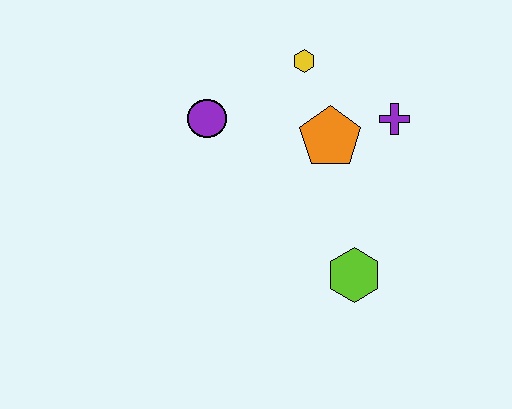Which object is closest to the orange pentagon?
The purple cross is closest to the orange pentagon.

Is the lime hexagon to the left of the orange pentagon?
No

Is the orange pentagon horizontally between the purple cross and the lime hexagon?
No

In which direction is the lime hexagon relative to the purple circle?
The lime hexagon is below the purple circle.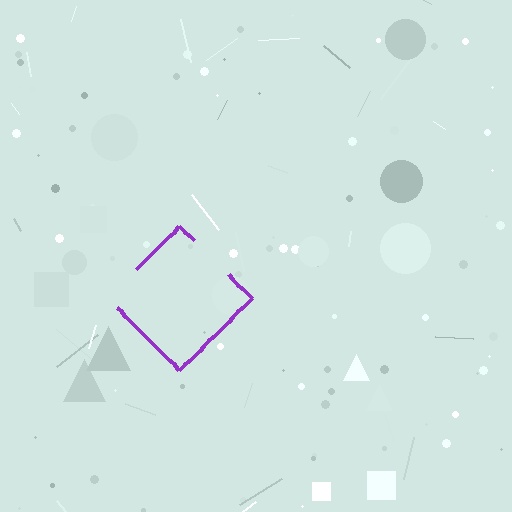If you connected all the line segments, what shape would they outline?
They would outline a diamond.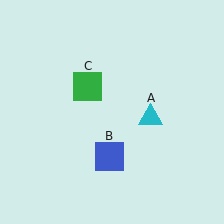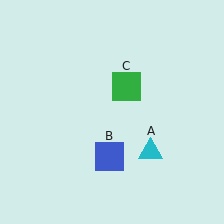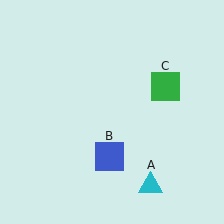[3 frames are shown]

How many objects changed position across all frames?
2 objects changed position: cyan triangle (object A), green square (object C).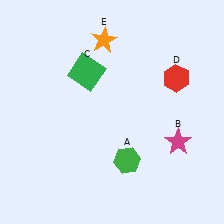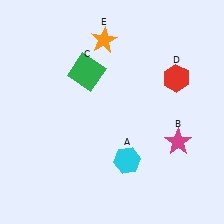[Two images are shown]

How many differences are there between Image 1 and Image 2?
There is 1 difference between the two images.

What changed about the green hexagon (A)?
In Image 1, A is green. In Image 2, it changed to cyan.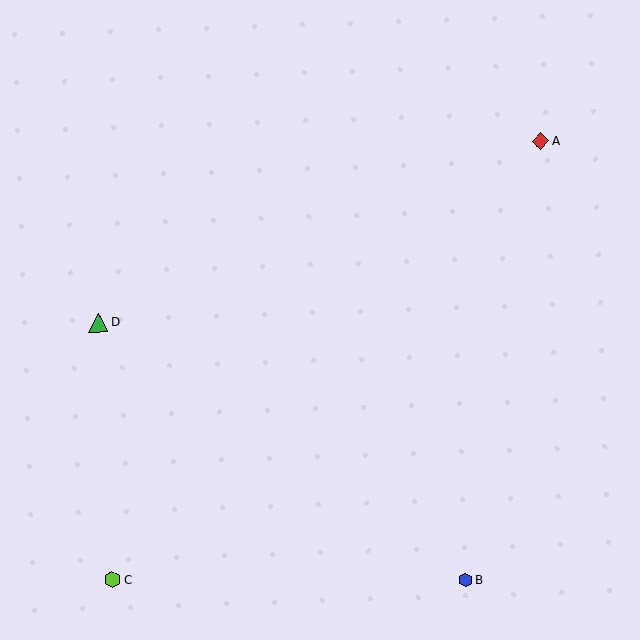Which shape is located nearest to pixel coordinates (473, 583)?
The blue hexagon (labeled B) at (466, 580) is nearest to that location.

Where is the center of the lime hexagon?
The center of the lime hexagon is at (113, 580).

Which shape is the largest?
The green triangle (labeled D) is the largest.